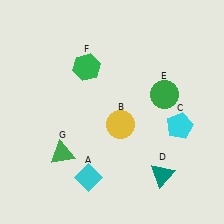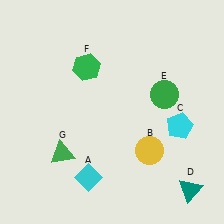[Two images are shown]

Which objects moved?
The objects that moved are: the yellow circle (B), the teal triangle (D).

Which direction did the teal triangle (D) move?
The teal triangle (D) moved right.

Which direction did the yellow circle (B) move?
The yellow circle (B) moved right.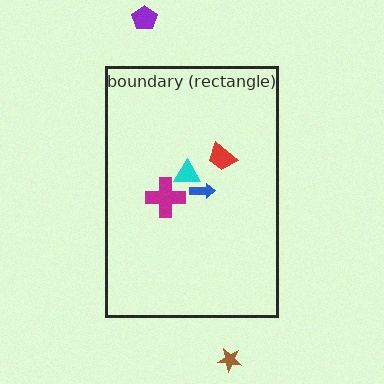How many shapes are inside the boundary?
4 inside, 2 outside.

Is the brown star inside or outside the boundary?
Outside.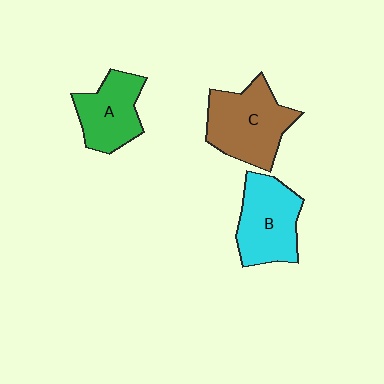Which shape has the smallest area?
Shape A (green).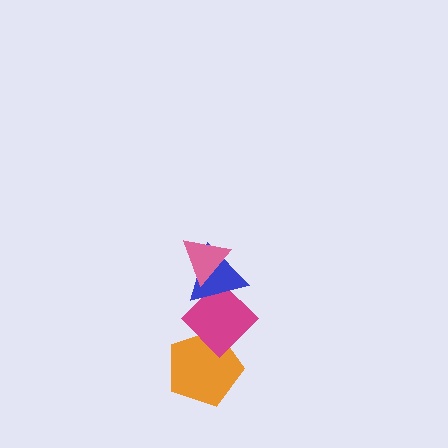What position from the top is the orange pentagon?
The orange pentagon is 4th from the top.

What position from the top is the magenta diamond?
The magenta diamond is 3rd from the top.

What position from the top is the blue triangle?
The blue triangle is 2nd from the top.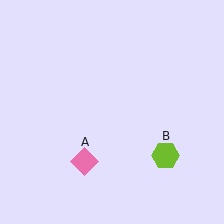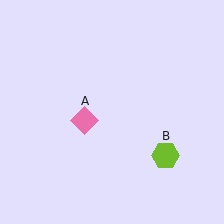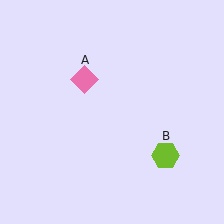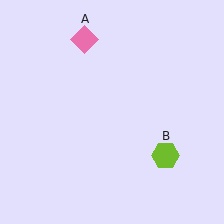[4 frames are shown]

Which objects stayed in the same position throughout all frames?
Lime hexagon (object B) remained stationary.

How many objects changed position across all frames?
1 object changed position: pink diamond (object A).